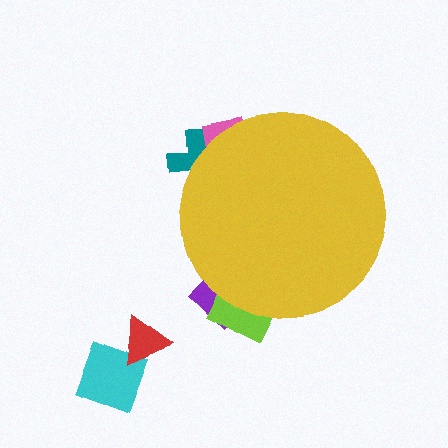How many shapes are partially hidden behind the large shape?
4 shapes are partially hidden.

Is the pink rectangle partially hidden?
Yes, the pink rectangle is partially hidden behind the yellow circle.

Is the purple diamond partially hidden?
Yes, the purple diamond is partially hidden behind the yellow circle.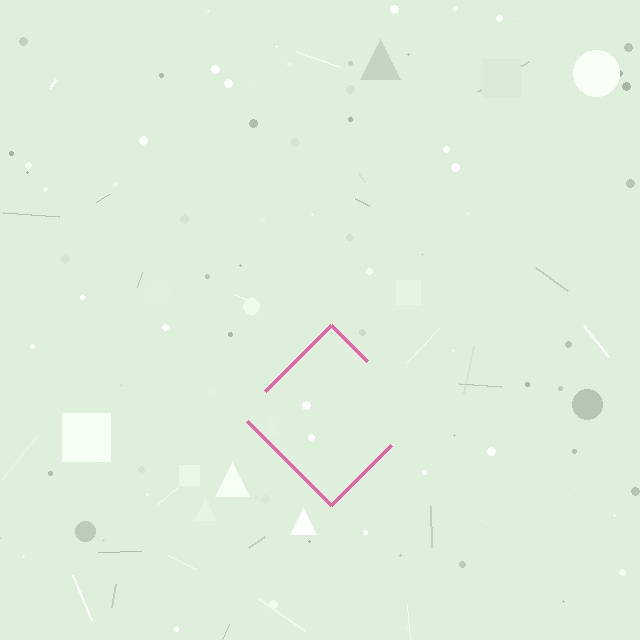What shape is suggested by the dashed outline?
The dashed outline suggests a diamond.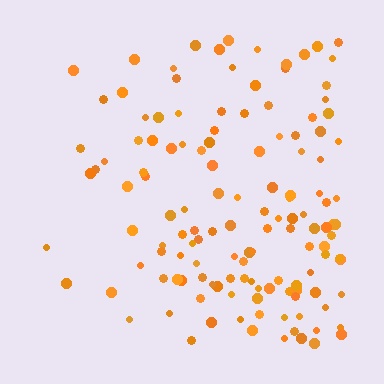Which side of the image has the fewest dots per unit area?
The left.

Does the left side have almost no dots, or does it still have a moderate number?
Still a moderate number, just noticeably fewer than the right.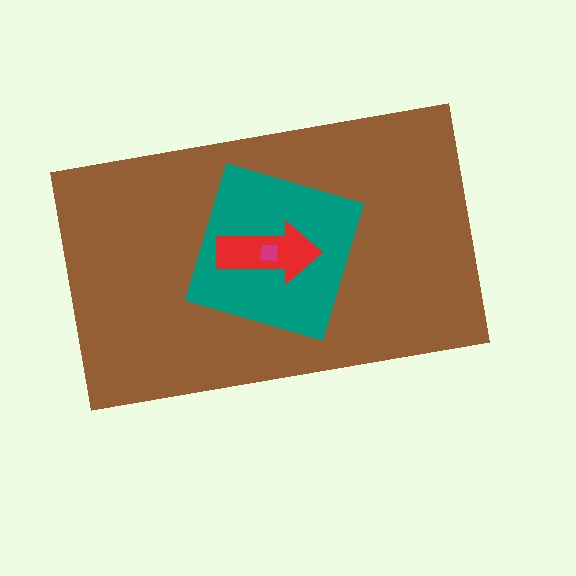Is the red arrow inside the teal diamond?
Yes.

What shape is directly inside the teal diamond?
The red arrow.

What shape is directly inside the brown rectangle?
The teal diamond.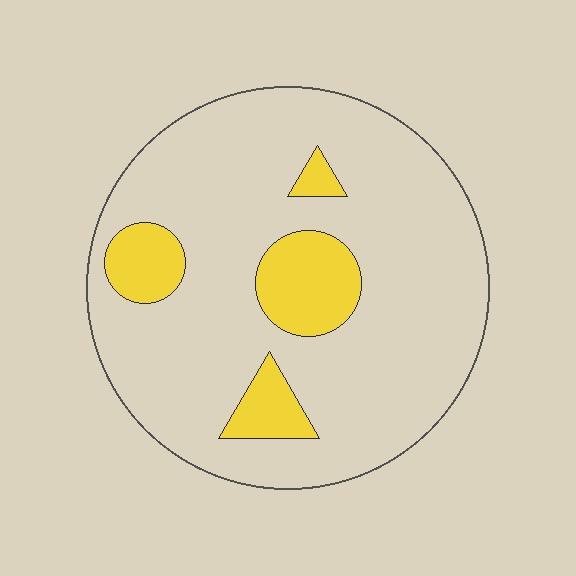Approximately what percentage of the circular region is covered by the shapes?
Approximately 15%.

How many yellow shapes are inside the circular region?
4.